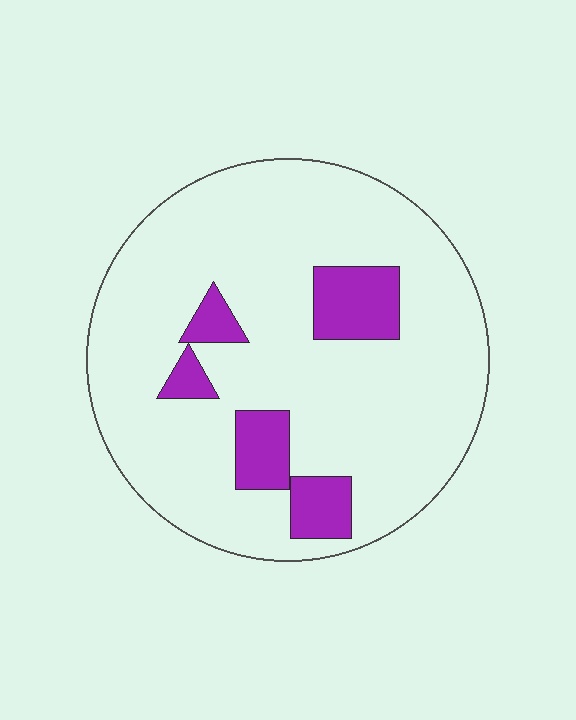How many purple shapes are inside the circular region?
5.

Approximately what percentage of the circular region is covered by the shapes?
Approximately 15%.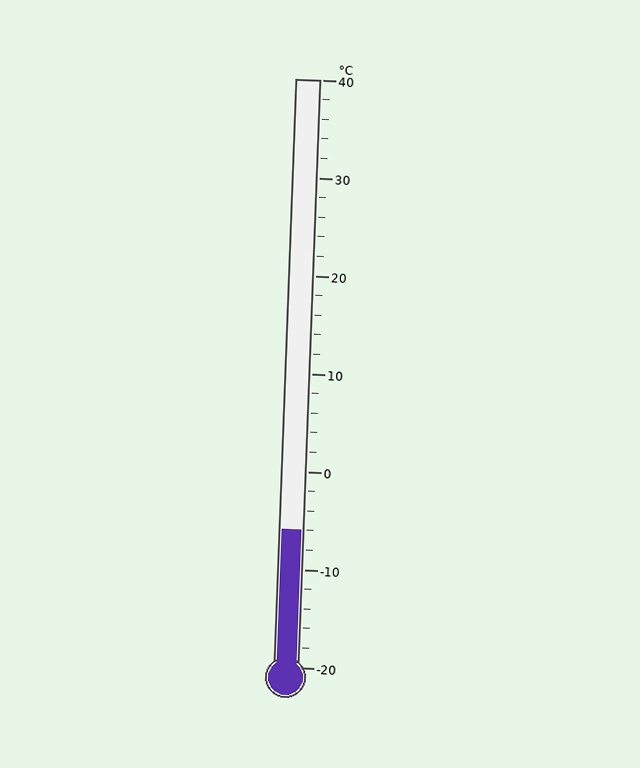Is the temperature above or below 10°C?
The temperature is below 10°C.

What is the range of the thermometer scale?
The thermometer scale ranges from -20°C to 40°C.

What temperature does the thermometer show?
The thermometer shows approximately -6°C.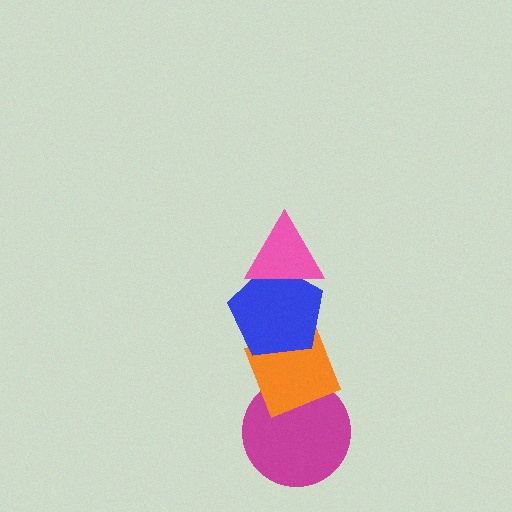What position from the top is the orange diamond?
The orange diamond is 3rd from the top.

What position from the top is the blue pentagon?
The blue pentagon is 2nd from the top.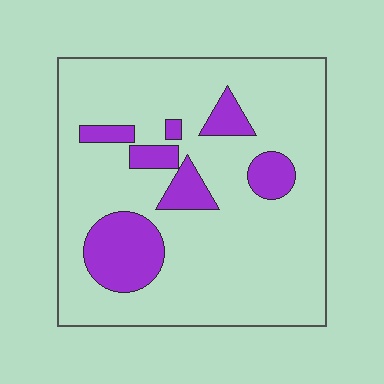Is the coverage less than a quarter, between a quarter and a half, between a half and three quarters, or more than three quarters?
Less than a quarter.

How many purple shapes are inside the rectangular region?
7.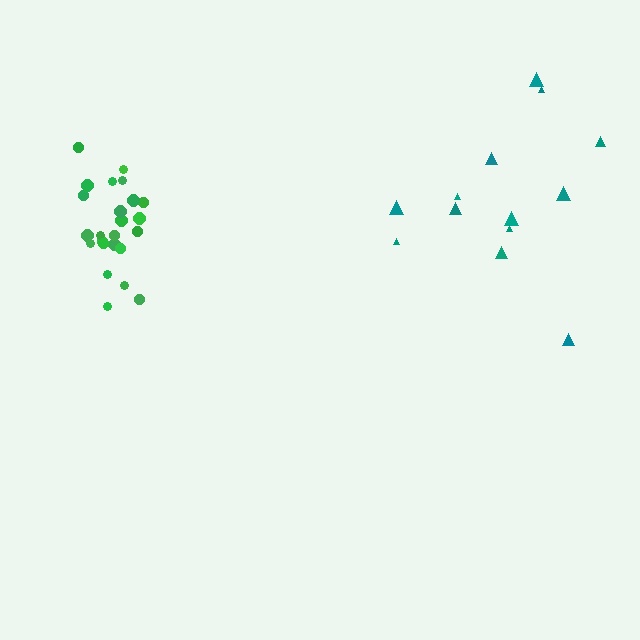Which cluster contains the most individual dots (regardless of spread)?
Green (24).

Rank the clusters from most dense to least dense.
green, teal.